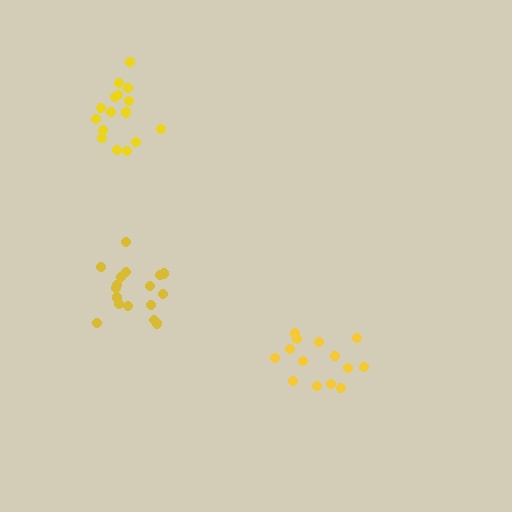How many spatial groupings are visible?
There are 3 spatial groupings.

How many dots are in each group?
Group 1: 14 dots, Group 2: 17 dots, Group 3: 16 dots (47 total).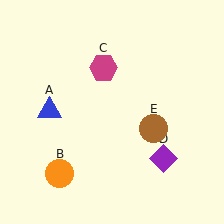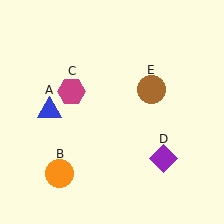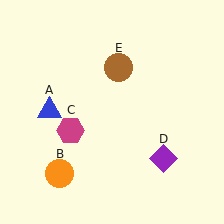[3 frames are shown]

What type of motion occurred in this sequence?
The magenta hexagon (object C), brown circle (object E) rotated counterclockwise around the center of the scene.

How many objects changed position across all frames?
2 objects changed position: magenta hexagon (object C), brown circle (object E).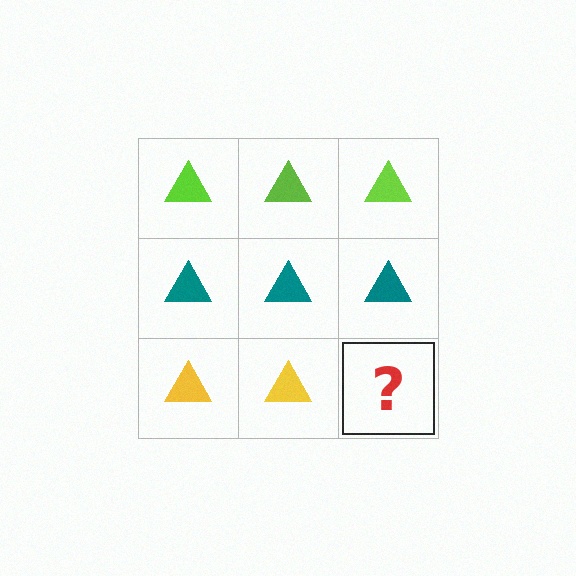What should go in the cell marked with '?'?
The missing cell should contain a yellow triangle.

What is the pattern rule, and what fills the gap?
The rule is that each row has a consistent color. The gap should be filled with a yellow triangle.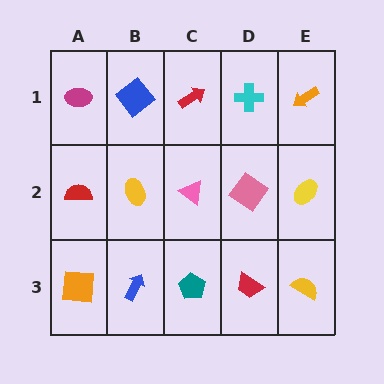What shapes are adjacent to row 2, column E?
An orange arrow (row 1, column E), a yellow semicircle (row 3, column E), a pink diamond (row 2, column D).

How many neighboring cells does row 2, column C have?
4.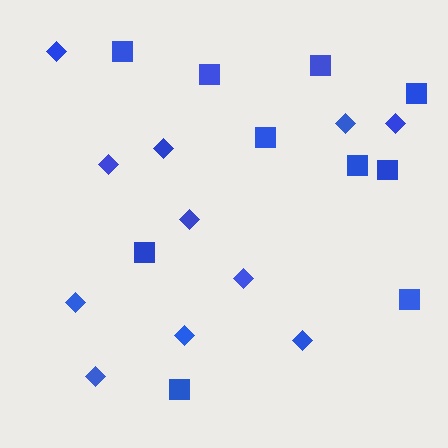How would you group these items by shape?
There are 2 groups: one group of diamonds (11) and one group of squares (10).